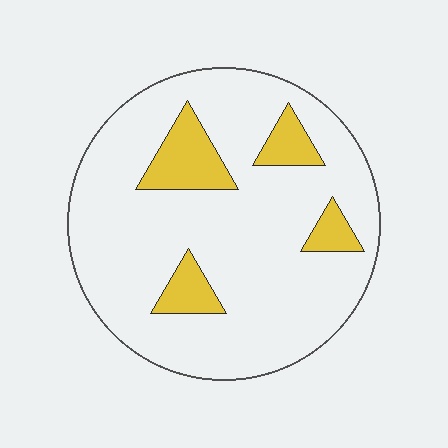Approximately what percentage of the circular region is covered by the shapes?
Approximately 15%.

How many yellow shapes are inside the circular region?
4.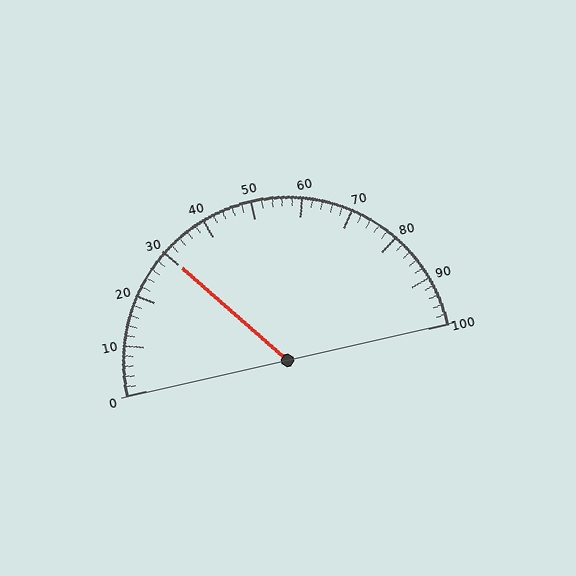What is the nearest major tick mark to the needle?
The nearest major tick mark is 30.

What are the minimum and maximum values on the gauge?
The gauge ranges from 0 to 100.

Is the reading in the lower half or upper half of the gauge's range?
The reading is in the lower half of the range (0 to 100).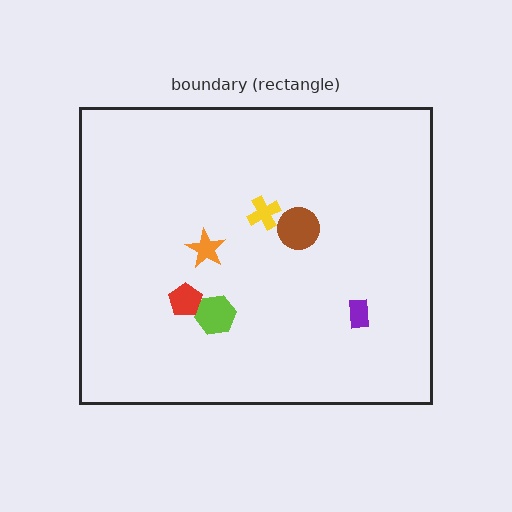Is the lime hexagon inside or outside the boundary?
Inside.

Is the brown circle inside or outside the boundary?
Inside.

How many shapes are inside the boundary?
6 inside, 0 outside.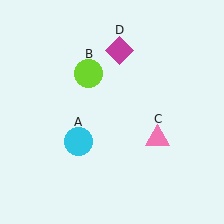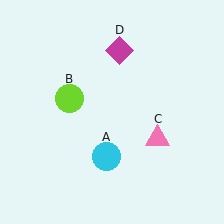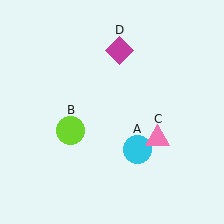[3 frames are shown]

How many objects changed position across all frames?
2 objects changed position: cyan circle (object A), lime circle (object B).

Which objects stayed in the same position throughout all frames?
Pink triangle (object C) and magenta diamond (object D) remained stationary.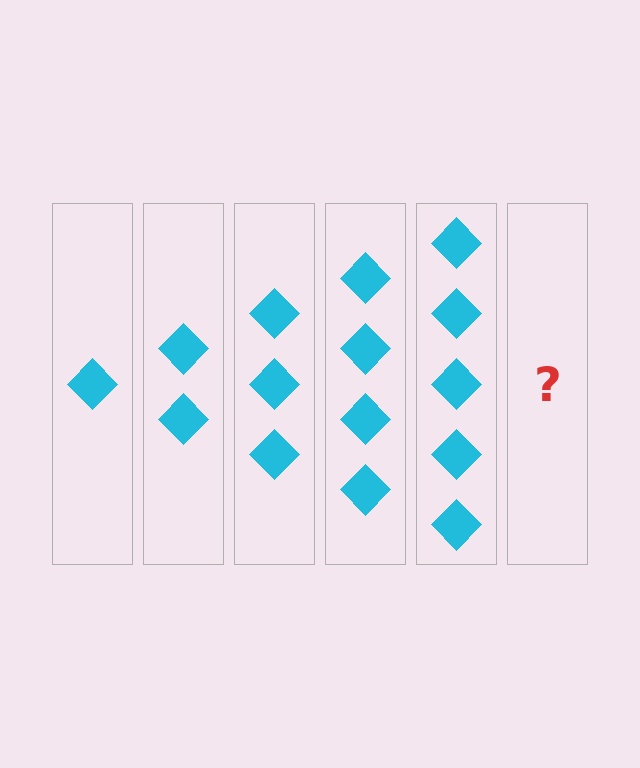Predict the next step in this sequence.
The next step is 6 diamonds.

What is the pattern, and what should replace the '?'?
The pattern is that each step adds one more diamond. The '?' should be 6 diamonds.